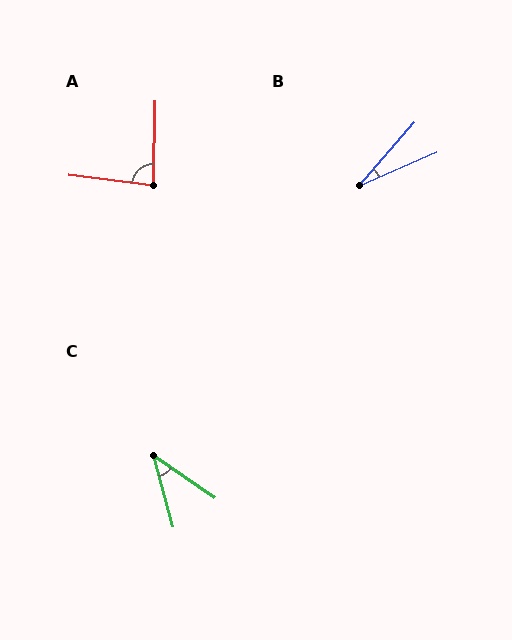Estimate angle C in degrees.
Approximately 40 degrees.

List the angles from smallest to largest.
B (25°), C (40°), A (84°).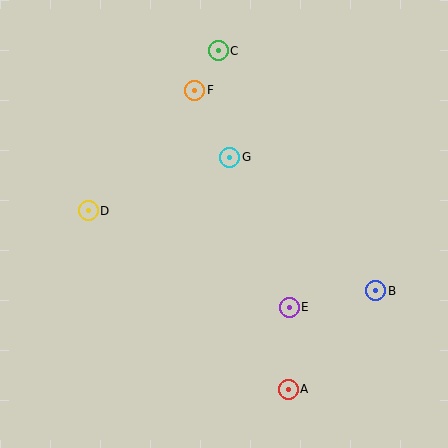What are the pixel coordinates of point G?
Point G is at (230, 157).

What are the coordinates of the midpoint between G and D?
The midpoint between G and D is at (159, 184).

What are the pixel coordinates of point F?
Point F is at (195, 90).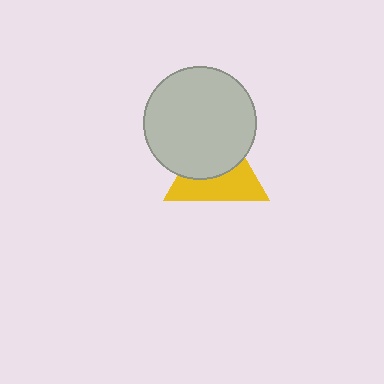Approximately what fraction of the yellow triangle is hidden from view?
Roughly 50% of the yellow triangle is hidden behind the light gray circle.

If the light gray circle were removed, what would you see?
You would see the complete yellow triangle.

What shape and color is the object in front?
The object in front is a light gray circle.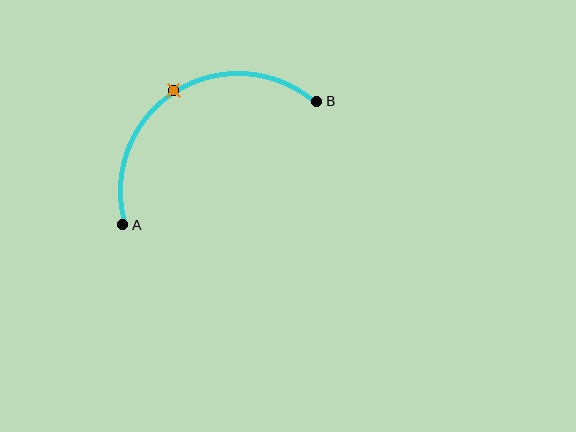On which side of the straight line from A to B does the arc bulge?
The arc bulges above the straight line connecting A and B.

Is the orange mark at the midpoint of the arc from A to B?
Yes. The orange mark lies on the arc at equal arc-length from both A and B — it is the arc midpoint.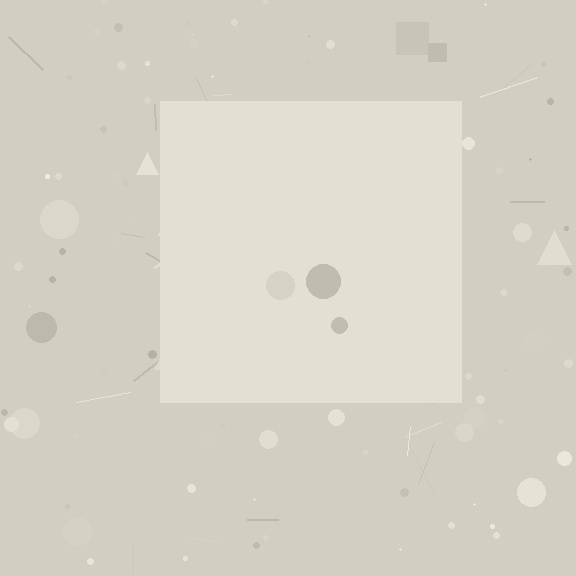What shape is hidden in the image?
A square is hidden in the image.